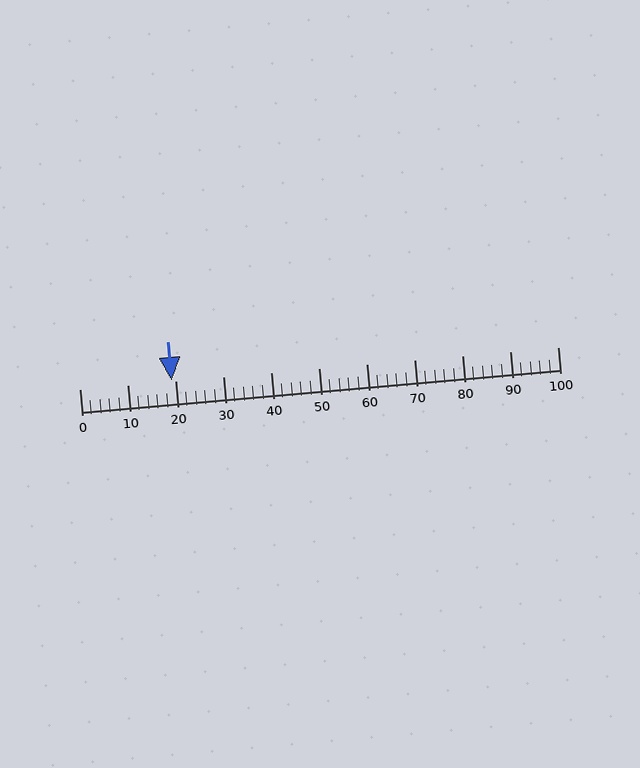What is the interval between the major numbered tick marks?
The major tick marks are spaced 10 units apart.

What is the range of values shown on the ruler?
The ruler shows values from 0 to 100.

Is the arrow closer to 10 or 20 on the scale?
The arrow is closer to 20.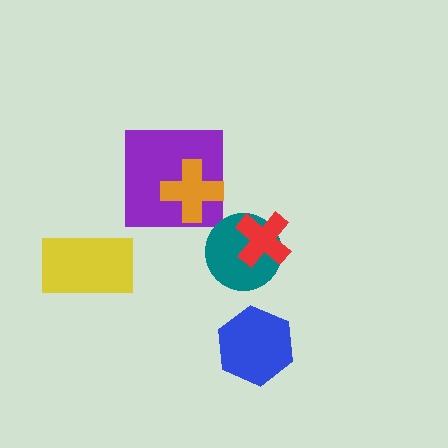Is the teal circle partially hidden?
Yes, it is partially covered by another shape.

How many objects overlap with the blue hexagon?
0 objects overlap with the blue hexagon.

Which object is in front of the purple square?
The orange cross is in front of the purple square.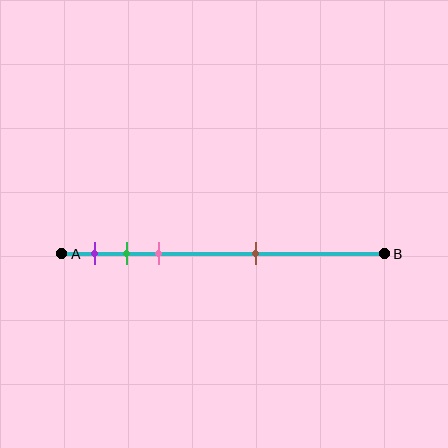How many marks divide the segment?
There are 4 marks dividing the segment.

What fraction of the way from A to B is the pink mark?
The pink mark is approximately 30% (0.3) of the way from A to B.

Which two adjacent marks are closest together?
The green and pink marks are the closest adjacent pair.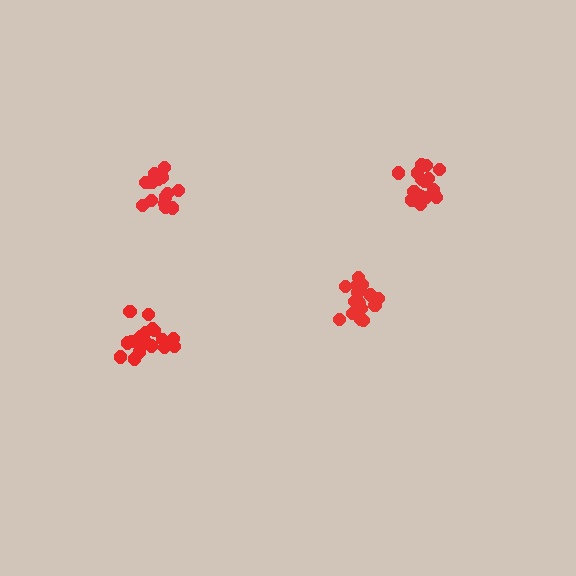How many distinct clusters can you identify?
There are 4 distinct clusters.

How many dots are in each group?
Group 1: 15 dots, Group 2: 18 dots, Group 3: 21 dots, Group 4: 16 dots (70 total).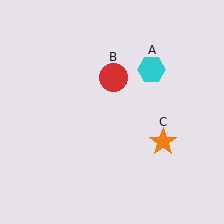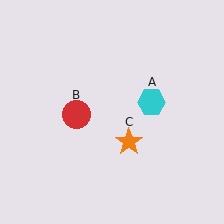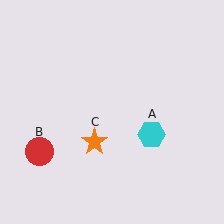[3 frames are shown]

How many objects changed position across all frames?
3 objects changed position: cyan hexagon (object A), red circle (object B), orange star (object C).